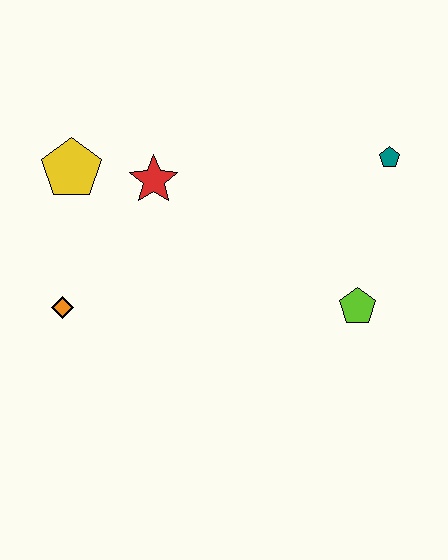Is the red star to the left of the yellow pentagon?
No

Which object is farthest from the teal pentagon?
The orange diamond is farthest from the teal pentagon.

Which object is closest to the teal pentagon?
The lime pentagon is closest to the teal pentagon.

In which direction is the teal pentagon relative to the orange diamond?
The teal pentagon is to the right of the orange diamond.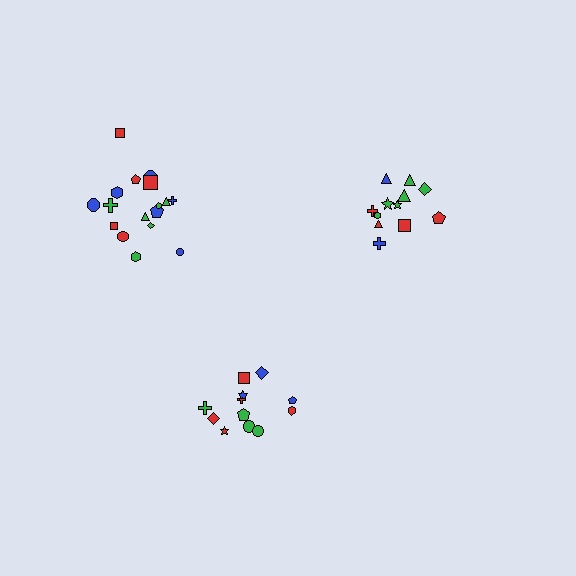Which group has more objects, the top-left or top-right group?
The top-left group.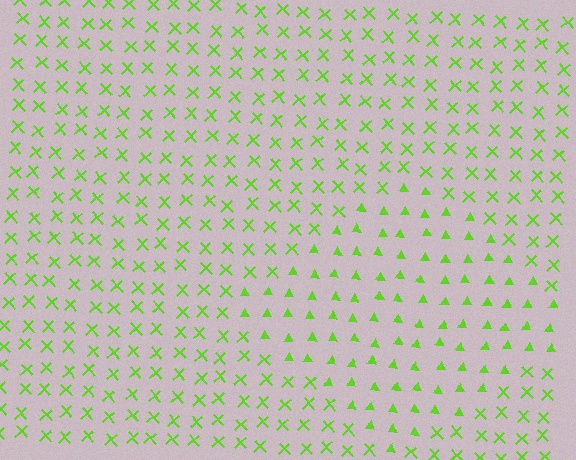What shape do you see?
I see a diamond.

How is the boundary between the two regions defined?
The boundary is defined by a change in element shape: triangles inside vs. X marks outside. All elements share the same color and spacing.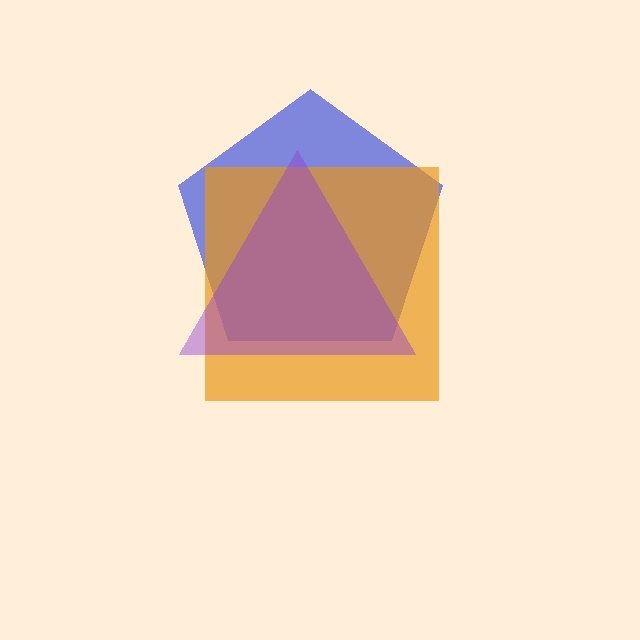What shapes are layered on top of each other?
The layered shapes are: a blue pentagon, an orange square, a purple triangle.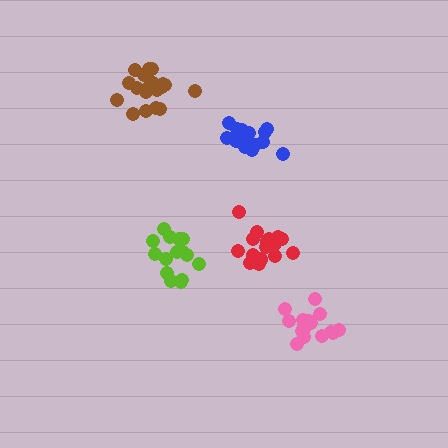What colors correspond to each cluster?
The clusters are colored: lime, blue, pink, brown, red.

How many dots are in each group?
Group 1: 15 dots, Group 2: 15 dots, Group 3: 17 dots, Group 4: 19 dots, Group 5: 20 dots (86 total).